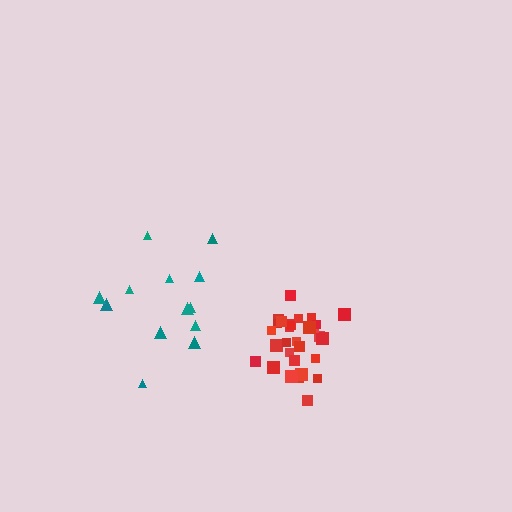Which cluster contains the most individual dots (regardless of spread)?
Red (30).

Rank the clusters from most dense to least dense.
red, teal.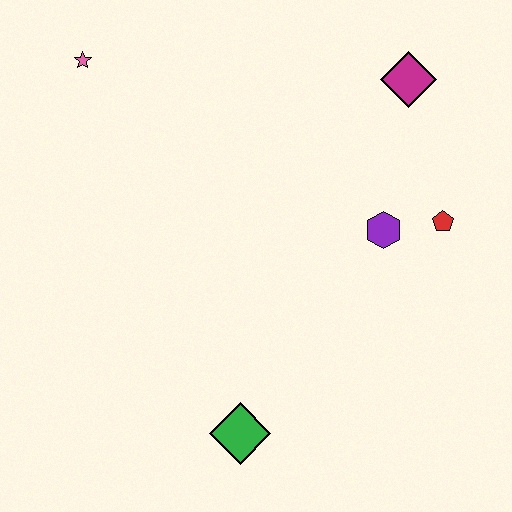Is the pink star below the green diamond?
No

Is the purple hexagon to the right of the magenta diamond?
No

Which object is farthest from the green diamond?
The pink star is farthest from the green diamond.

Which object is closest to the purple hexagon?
The red pentagon is closest to the purple hexagon.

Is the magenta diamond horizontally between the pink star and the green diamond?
No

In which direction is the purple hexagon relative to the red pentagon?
The purple hexagon is to the left of the red pentagon.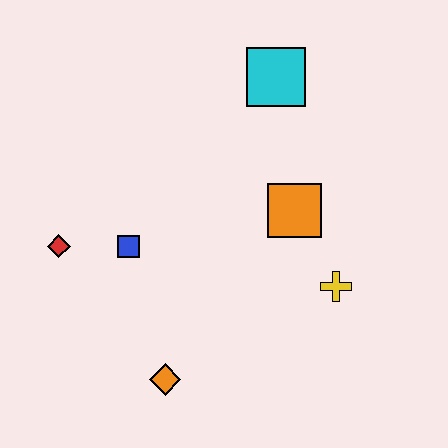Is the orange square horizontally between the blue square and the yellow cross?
Yes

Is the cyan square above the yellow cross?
Yes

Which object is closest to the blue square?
The red diamond is closest to the blue square.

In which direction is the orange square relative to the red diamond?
The orange square is to the right of the red diamond.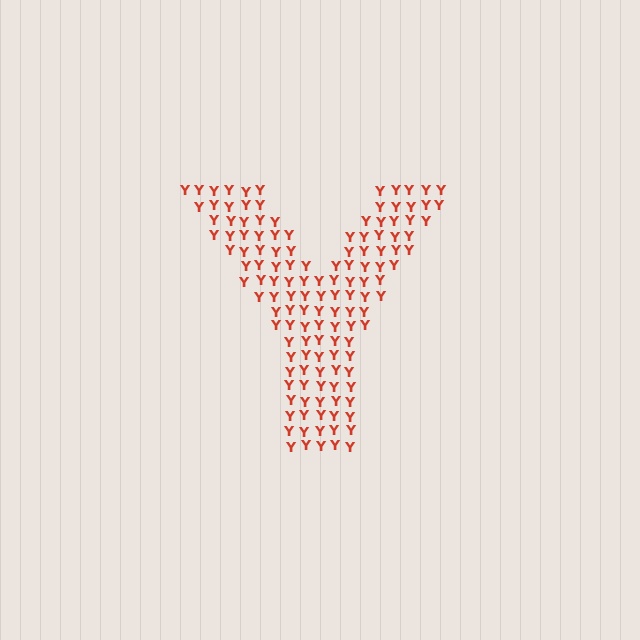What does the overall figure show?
The overall figure shows the letter Y.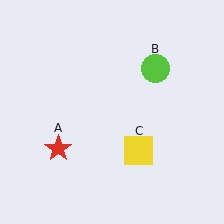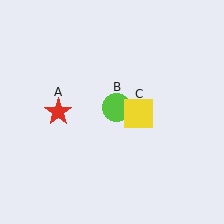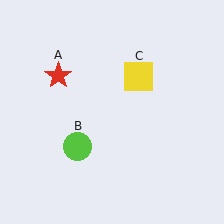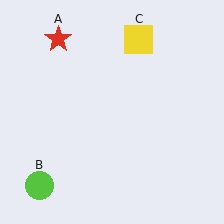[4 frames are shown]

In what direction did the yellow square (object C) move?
The yellow square (object C) moved up.